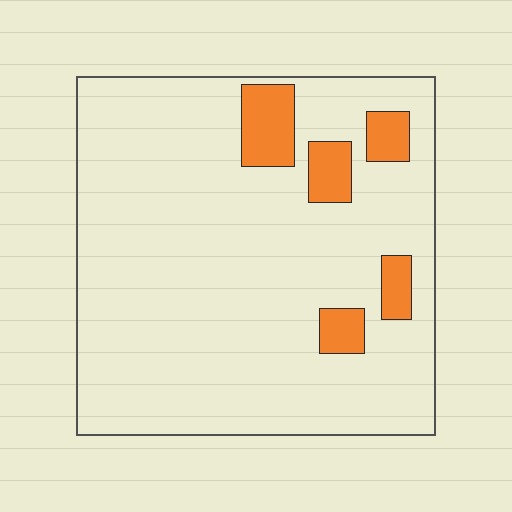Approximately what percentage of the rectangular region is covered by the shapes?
Approximately 10%.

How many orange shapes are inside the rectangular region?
5.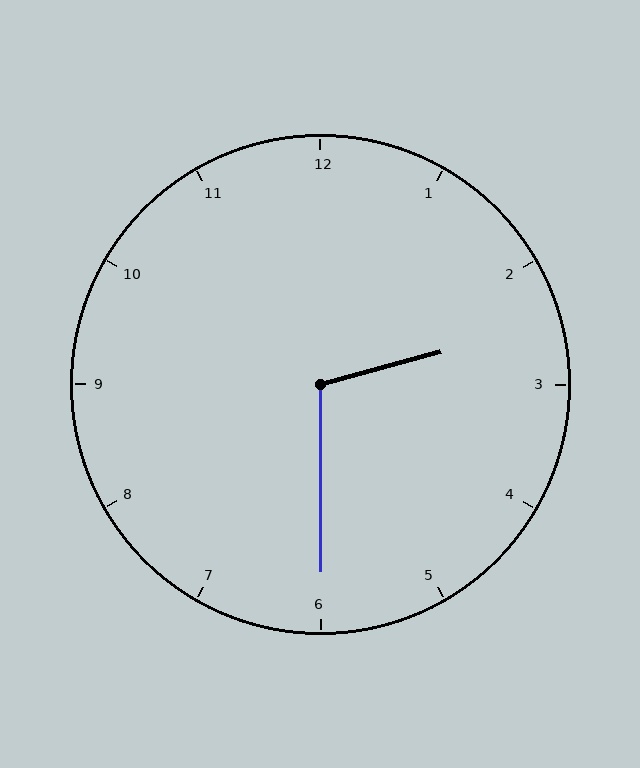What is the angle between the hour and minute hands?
Approximately 105 degrees.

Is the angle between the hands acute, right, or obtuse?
It is obtuse.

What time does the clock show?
2:30.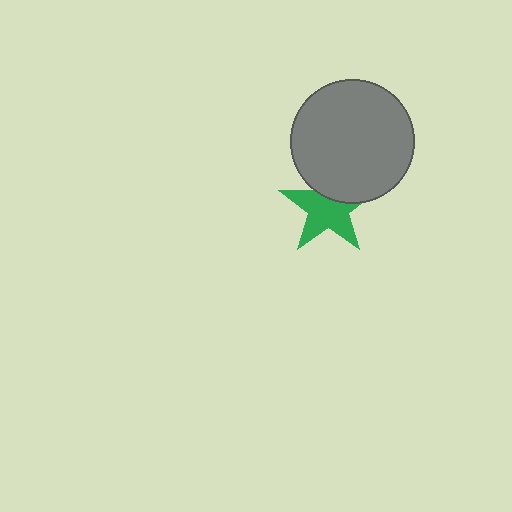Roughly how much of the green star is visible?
Most of it is visible (roughly 67%).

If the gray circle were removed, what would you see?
You would see the complete green star.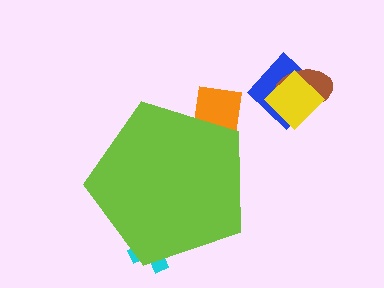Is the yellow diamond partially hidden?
No, the yellow diamond is fully visible.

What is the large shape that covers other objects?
A lime pentagon.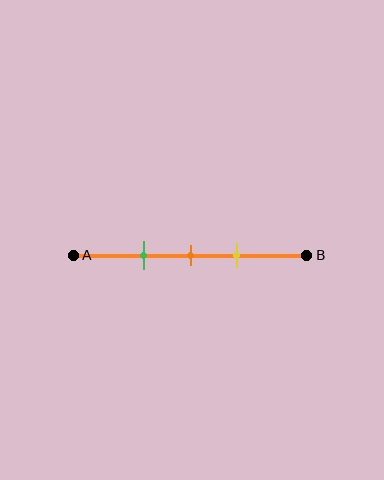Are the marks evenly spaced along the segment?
Yes, the marks are approximately evenly spaced.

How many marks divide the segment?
There are 3 marks dividing the segment.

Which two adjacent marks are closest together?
The orange and yellow marks are the closest adjacent pair.